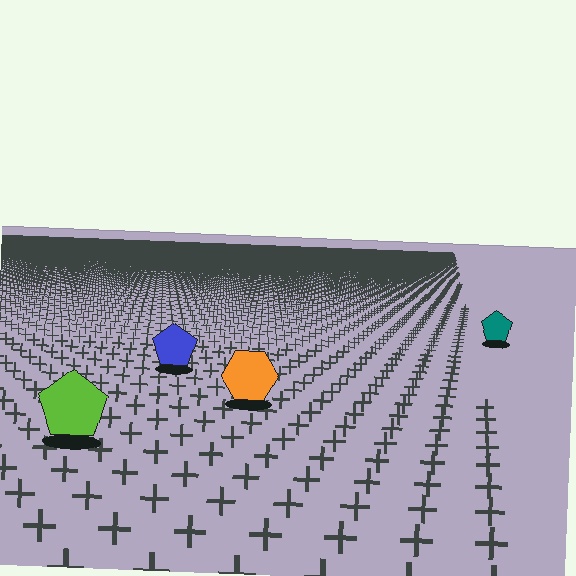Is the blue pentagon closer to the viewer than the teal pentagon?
Yes. The blue pentagon is closer — you can tell from the texture gradient: the ground texture is coarser near it.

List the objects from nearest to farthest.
From nearest to farthest: the lime pentagon, the orange hexagon, the blue pentagon, the teal pentagon.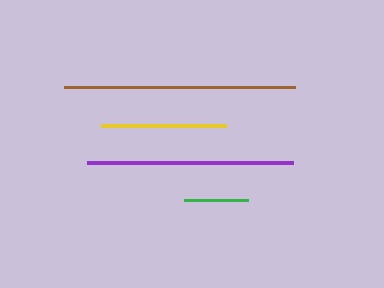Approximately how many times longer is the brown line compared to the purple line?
The brown line is approximately 1.1 times the length of the purple line.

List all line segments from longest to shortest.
From longest to shortest: brown, purple, yellow, green.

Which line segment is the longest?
The brown line is the longest at approximately 231 pixels.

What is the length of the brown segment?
The brown segment is approximately 231 pixels long.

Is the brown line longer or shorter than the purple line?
The brown line is longer than the purple line.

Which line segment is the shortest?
The green line is the shortest at approximately 64 pixels.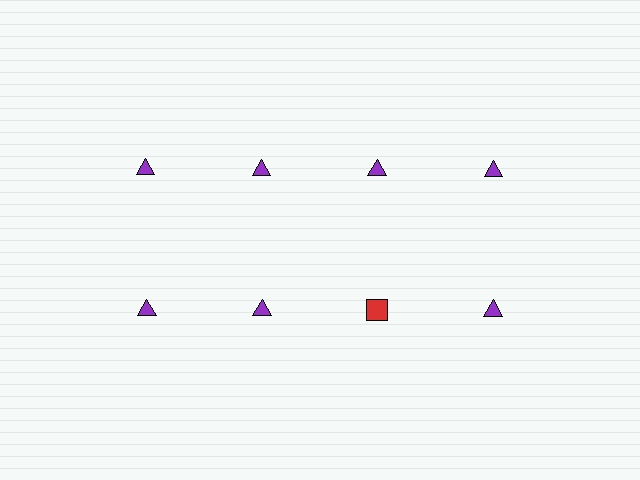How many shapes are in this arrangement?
There are 8 shapes arranged in a grid pattern.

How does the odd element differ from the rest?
It differs in both color (red instead of purple) and shape (square instead of triangle).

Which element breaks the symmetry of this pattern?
The red square in the second row, center column breaks the symmetry. All other shapes are purple triangles.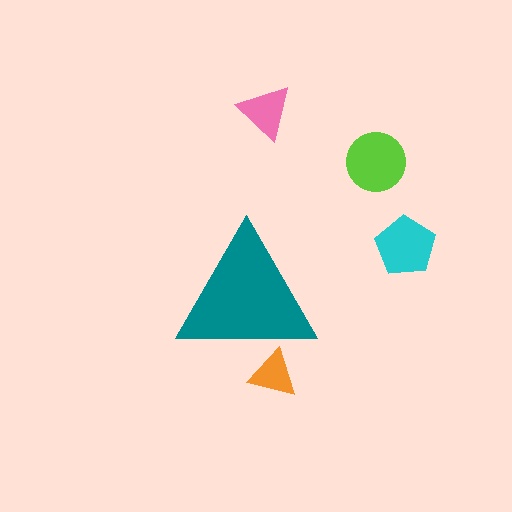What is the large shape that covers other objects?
A teal triangle.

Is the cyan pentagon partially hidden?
No, the cyan pentagon is fully visible.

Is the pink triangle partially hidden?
No, the pink triangle is fully visible.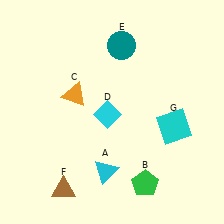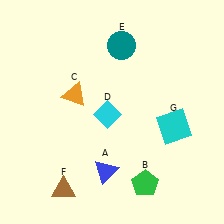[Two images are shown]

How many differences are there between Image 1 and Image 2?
There is 1 difference between the two images.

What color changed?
The triangle (A) changed from cyan in Image 1 to blue in Image 2.